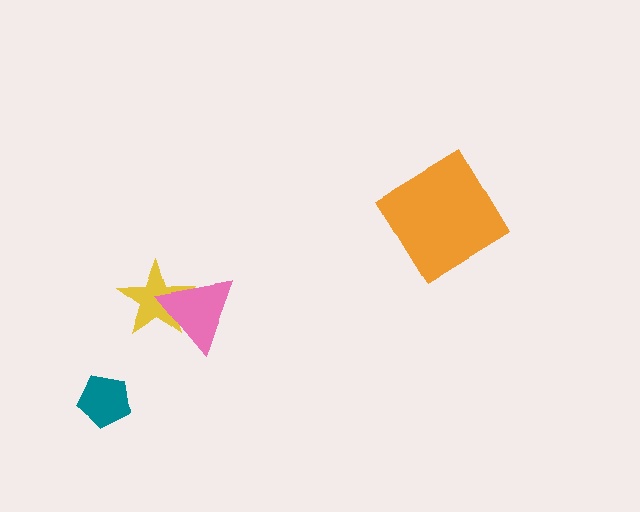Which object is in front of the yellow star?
The pink triangle is in front of the yellow star.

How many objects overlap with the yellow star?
1 object overlaps with the yellow star.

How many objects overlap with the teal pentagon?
0 objects overlap with the teal pentagon.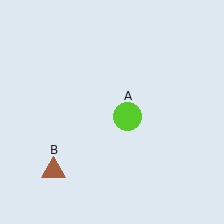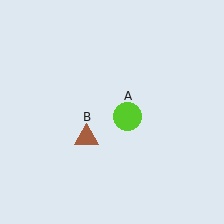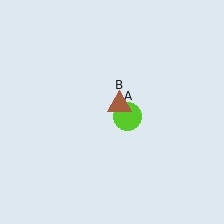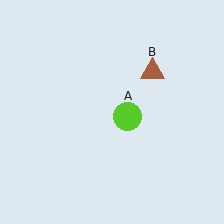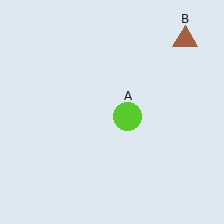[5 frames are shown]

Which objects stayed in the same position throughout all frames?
Lime circle (object A) remained stationary.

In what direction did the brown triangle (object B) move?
The brown triangle (object B) moved up and to the right.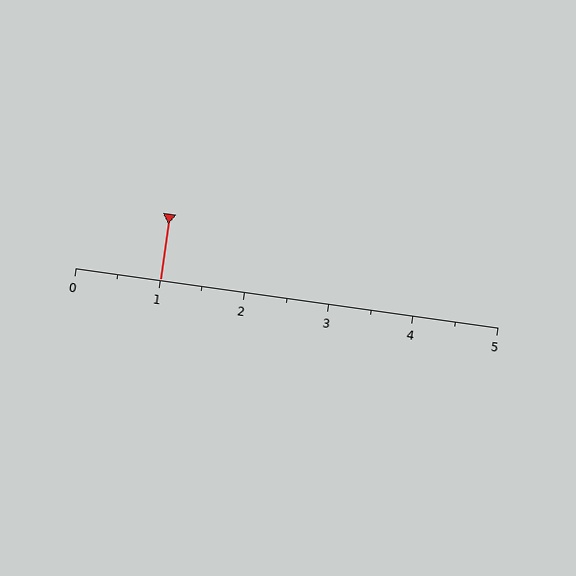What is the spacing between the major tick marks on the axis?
The major ticks are spaced 1 apart.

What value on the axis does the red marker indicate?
The marker indicates approximately 1.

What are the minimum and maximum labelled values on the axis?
The axis runs from 0 to 5.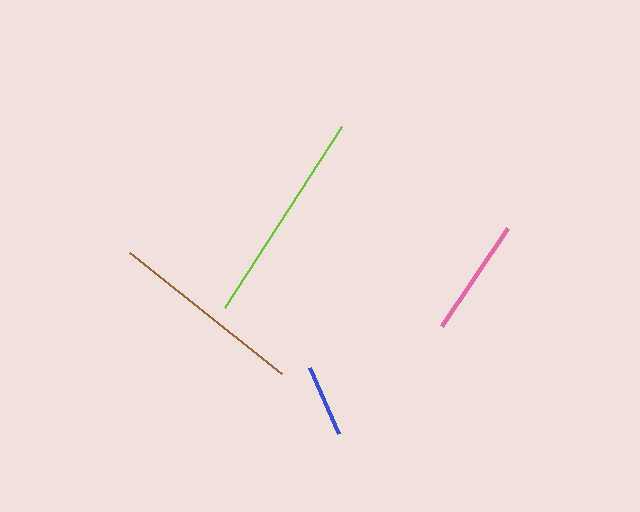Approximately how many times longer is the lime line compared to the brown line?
The lime line is approximately 1.1 times the length of the brown line.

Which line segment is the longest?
The lime line is the longest at approximately 215 pixels.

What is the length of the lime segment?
The lime segment is approximately 215 pixels long.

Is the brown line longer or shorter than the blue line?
The brown line is longer than the blue line.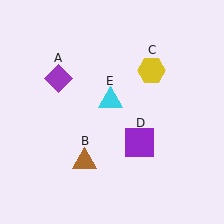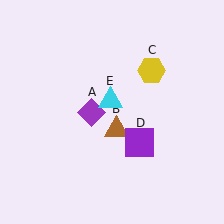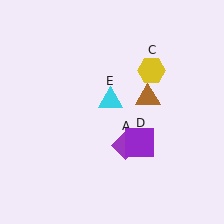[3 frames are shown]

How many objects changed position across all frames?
2 objects changed position: purple diamond (object A), brown triangle (object B).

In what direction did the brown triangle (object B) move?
The brown triangle (object B) moved up and to the right.